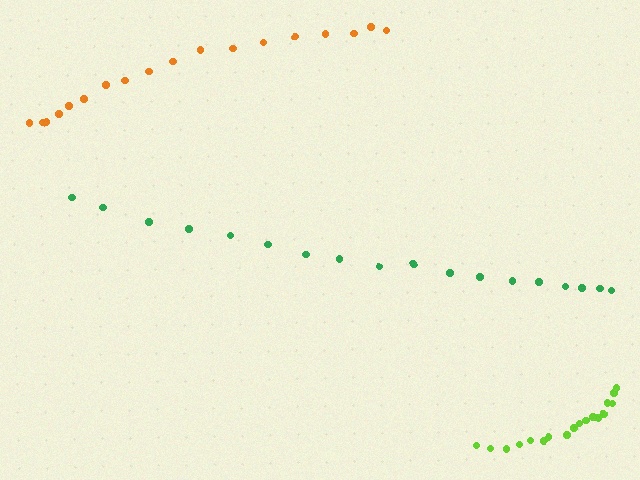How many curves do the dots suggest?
There are 3 distinct paths.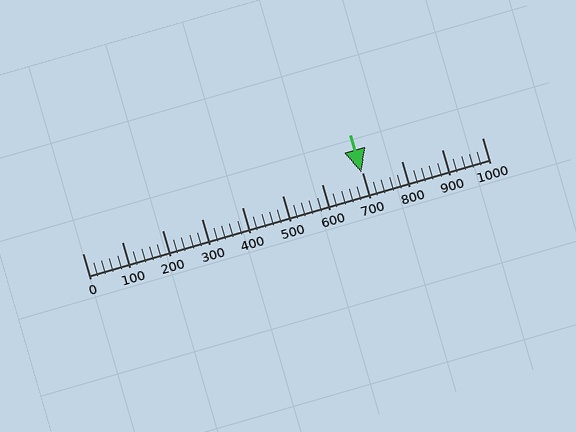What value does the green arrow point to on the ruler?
The green arrow points to approximately 699.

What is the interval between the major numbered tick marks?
The major tick marks are spaced 100 units apart.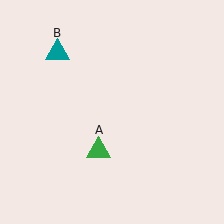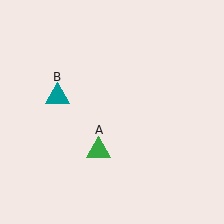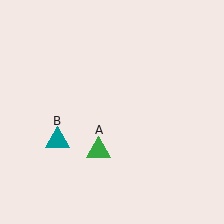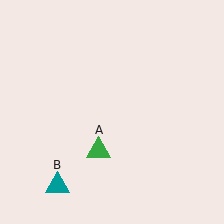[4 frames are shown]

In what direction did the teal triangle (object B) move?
The teal triangle (object B) moved down.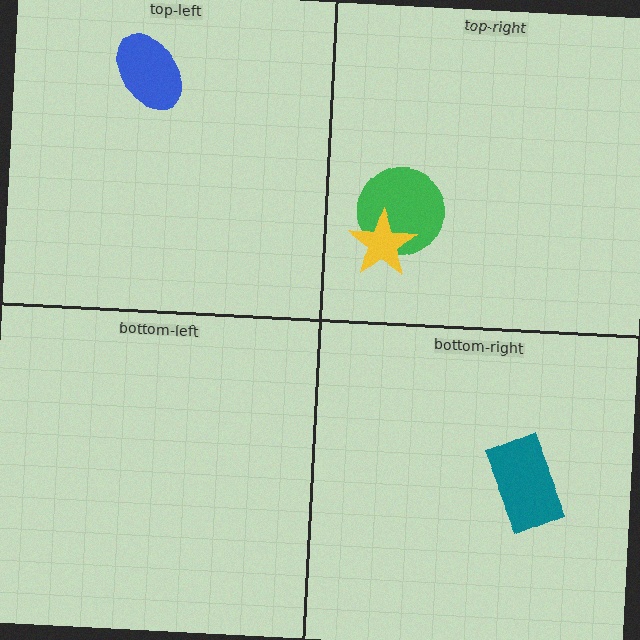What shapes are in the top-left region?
The blue ellipse.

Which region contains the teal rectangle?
The bottom-right region.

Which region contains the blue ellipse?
The top-left region.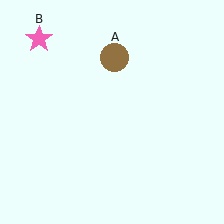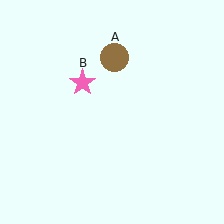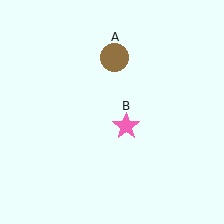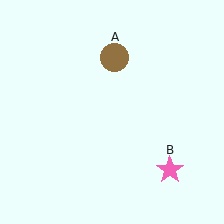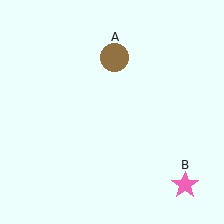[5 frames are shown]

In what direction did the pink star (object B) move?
The pink star (object B) moved down and to the right.